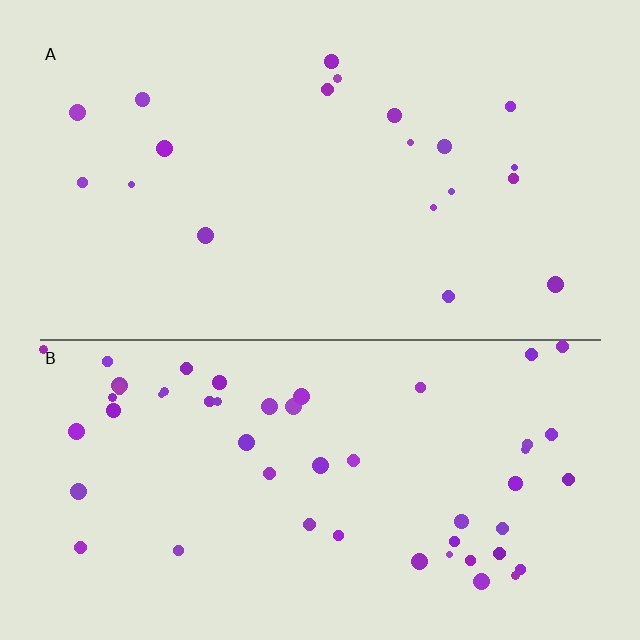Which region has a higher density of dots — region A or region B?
B (the bottom).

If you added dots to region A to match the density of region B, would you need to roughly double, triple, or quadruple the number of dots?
Approximately triple.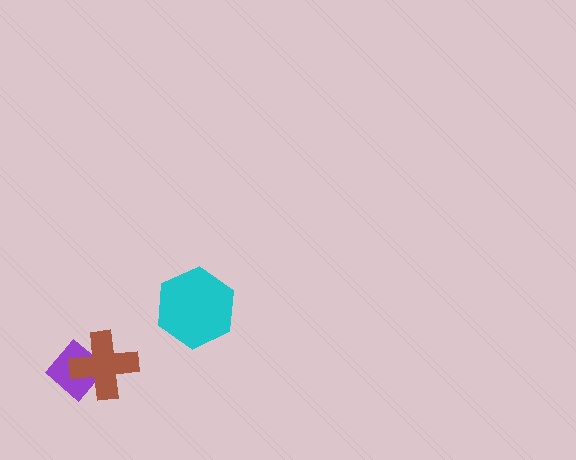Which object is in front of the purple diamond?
The brown cross is in front of the purple diamond.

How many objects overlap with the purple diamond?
1 object overlaps with the purple diamond.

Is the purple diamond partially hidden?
Yes, it is partially covered by another shape.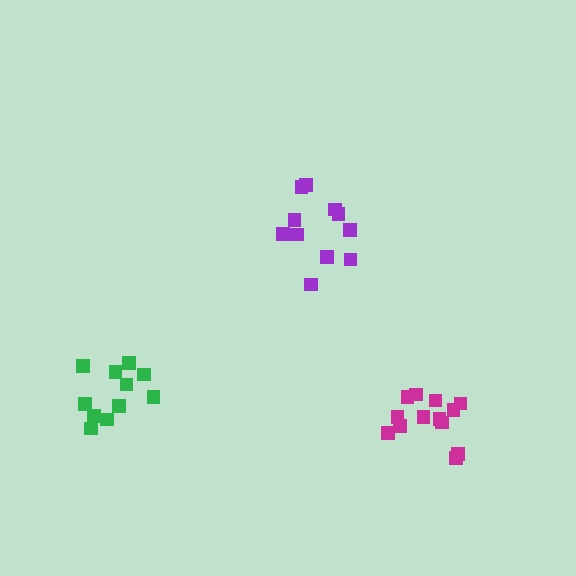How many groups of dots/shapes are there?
There are 3 groups.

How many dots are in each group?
Group 1: 11 dots, Group 2: 13 dots, Group 3: 11 dots (35 total).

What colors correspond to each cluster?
The clusters are colored: purple, magenta, green.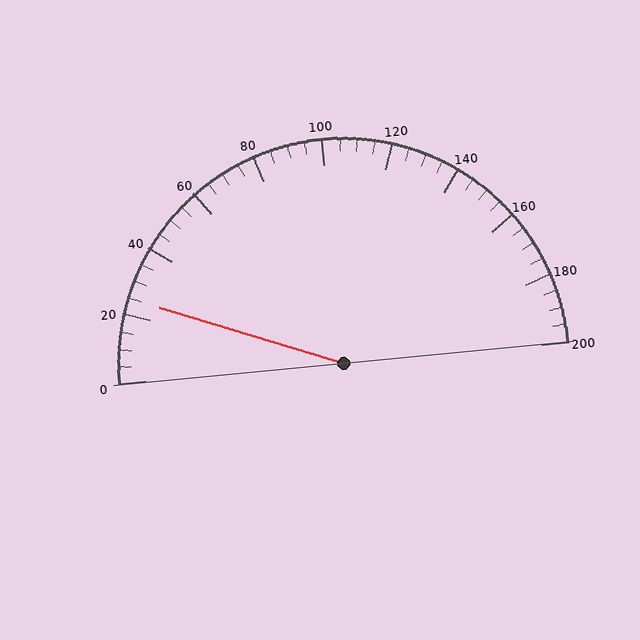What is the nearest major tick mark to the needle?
The nearest major tick mark is 20.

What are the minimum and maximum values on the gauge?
The gauge ranges from 0 to 200.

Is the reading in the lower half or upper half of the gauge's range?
The reading is in the lower half of the range (0 to 200).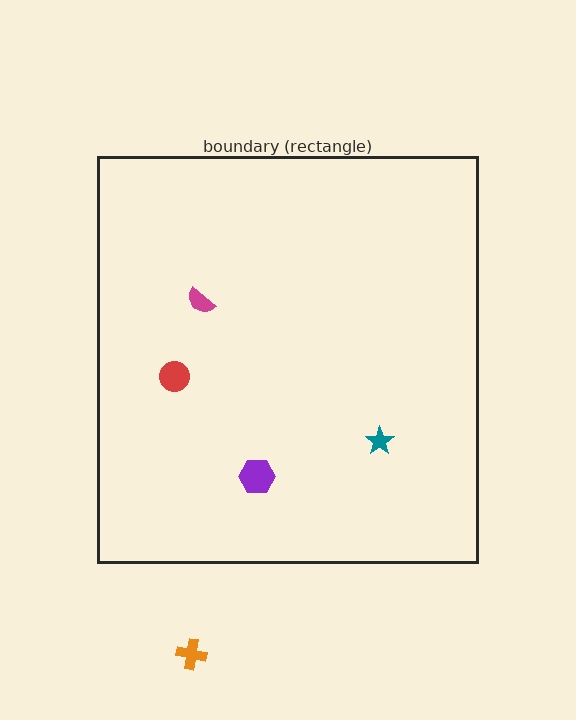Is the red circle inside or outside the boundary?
Inside.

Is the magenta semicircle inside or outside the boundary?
Inside.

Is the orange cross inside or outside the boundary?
Outside.